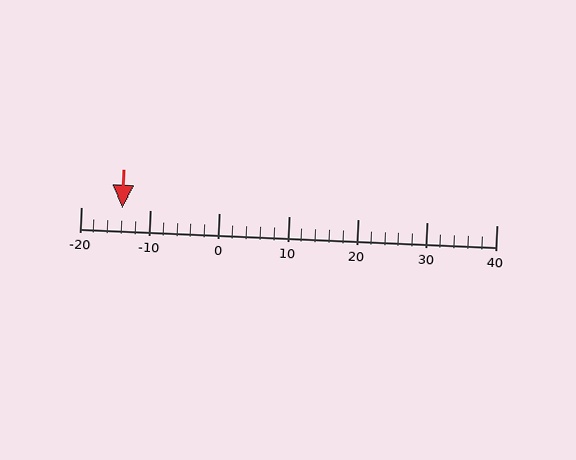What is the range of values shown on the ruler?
The ruler shows values from -20 to 40.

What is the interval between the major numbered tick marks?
The major tick marks are spaced 10 units apart.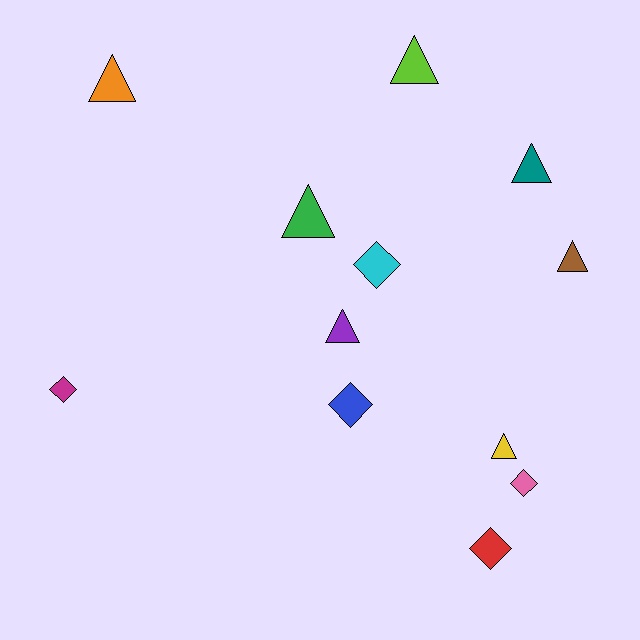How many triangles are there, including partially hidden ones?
There are 7 triangles.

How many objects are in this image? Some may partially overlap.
There are 12 objects.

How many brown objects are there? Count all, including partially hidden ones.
There is 1 brown object.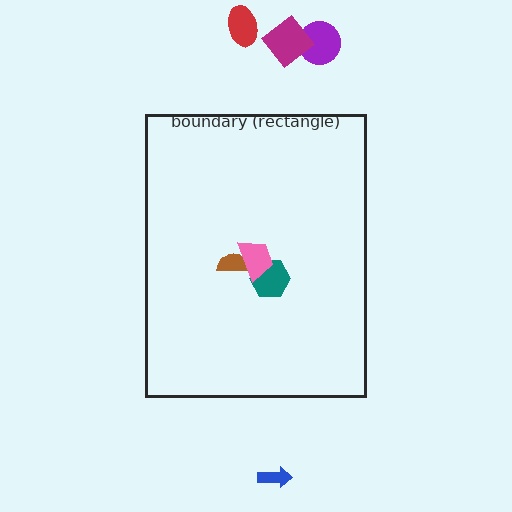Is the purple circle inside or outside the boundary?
Outside.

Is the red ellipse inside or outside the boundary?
Outside.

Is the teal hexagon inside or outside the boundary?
Inside.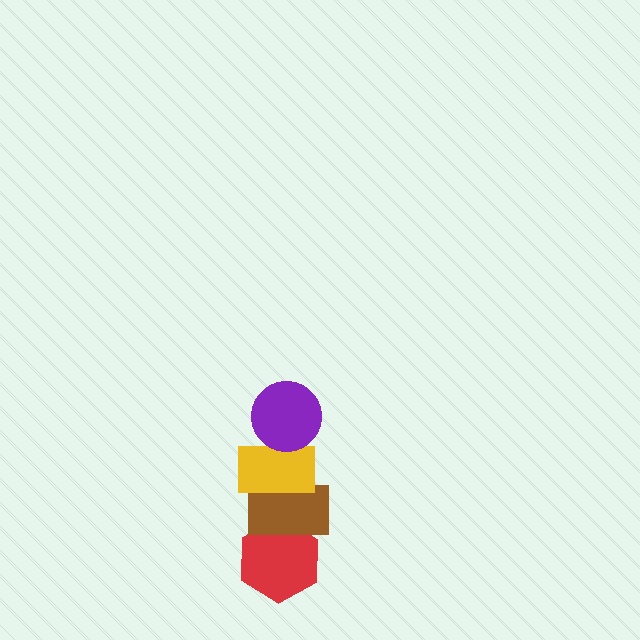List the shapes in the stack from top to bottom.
From top to bottom: the purple circle, the yellow rectangle, the brown rectangle, the red hexagon.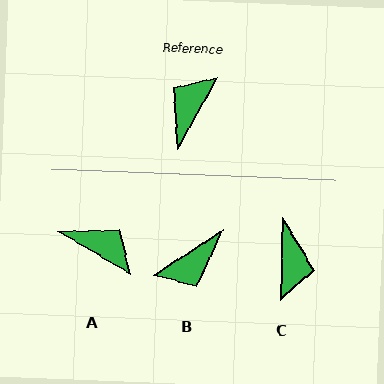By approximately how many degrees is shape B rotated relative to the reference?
Approximately 152 degrees counter-clockwise.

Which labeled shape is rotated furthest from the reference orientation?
B, about 152 degrees away.